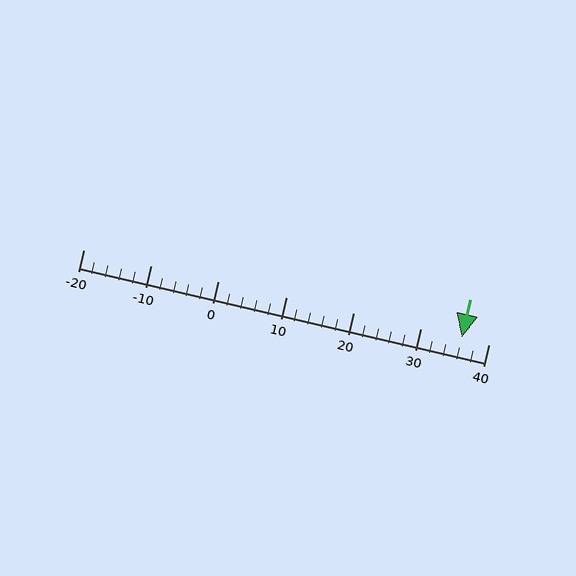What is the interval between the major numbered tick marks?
The major tick marks are spaced 10 units apart.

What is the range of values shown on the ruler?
The ruler shows values from -20 to 40.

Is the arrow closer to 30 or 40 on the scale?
The arrow is closer to 40.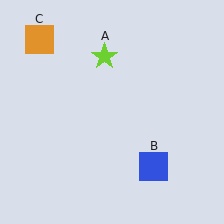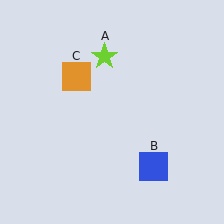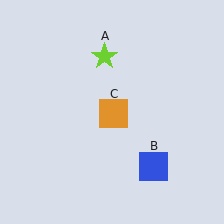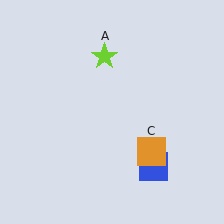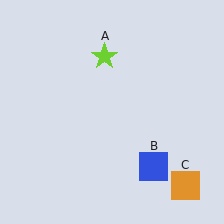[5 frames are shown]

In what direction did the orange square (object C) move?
The orange square (object C) moved down and to the right.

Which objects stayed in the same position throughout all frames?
Lime star (object A) and blue square (object B) remained stationary.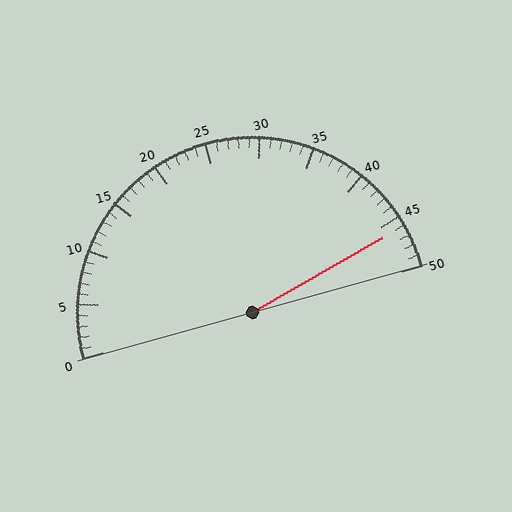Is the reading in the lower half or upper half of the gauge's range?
The reading is in the upper half of the range (0 to 50).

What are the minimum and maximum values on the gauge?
The gauge ranges from 0 to 50.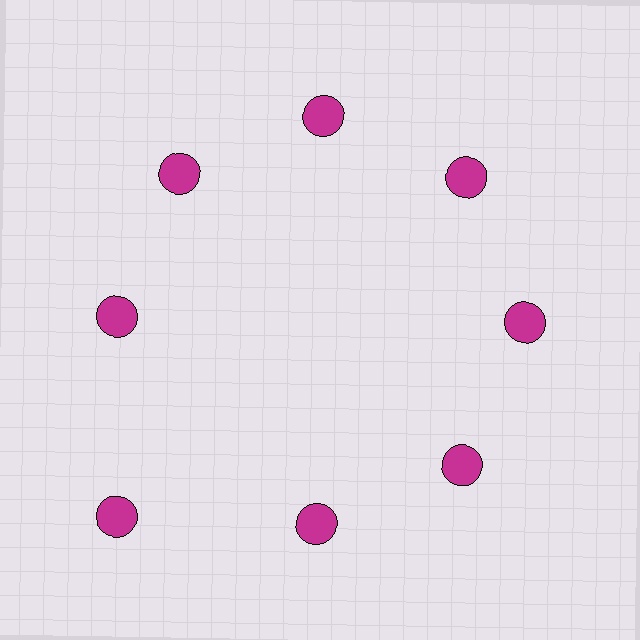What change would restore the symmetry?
The symmetry would be restored by moving it inward, back onto the ring so that all 8 circles sit at equal angles and equal distance from the center.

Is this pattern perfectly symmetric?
No. The 8 magenta circles are arranged in a ring, but one element near the 8 o'clock position is pushed outward from the center, breaking the 8-fold rotational symmetry.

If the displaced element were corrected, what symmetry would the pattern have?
It would have 8-fold rotational symmetry — the pattern would map onto itself every 45 degrees.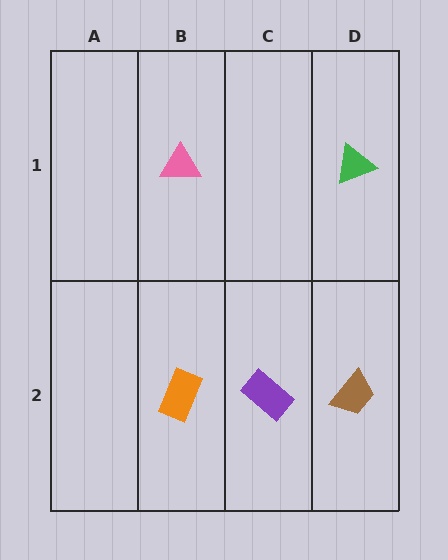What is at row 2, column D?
A brown trapezoid.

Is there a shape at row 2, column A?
No, that cell is empty.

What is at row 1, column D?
A green triangle.